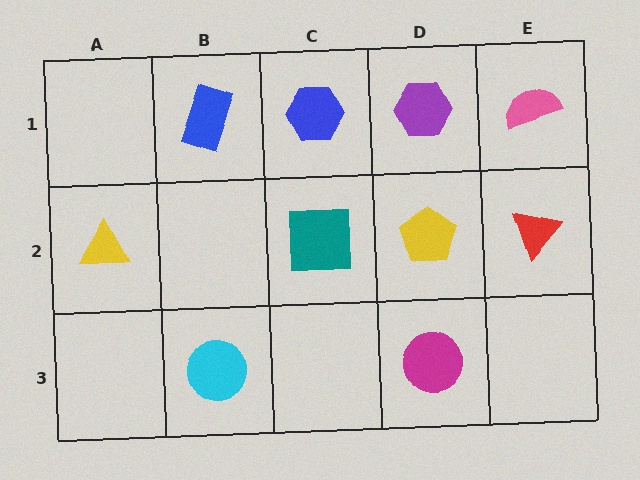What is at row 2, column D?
A yellow pentagon.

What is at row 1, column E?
A pink semicircle.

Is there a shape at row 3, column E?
No, that cell is empty.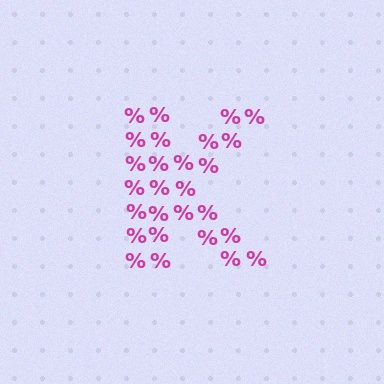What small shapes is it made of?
It is made of small percent signs.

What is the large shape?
The large shape is the letter K.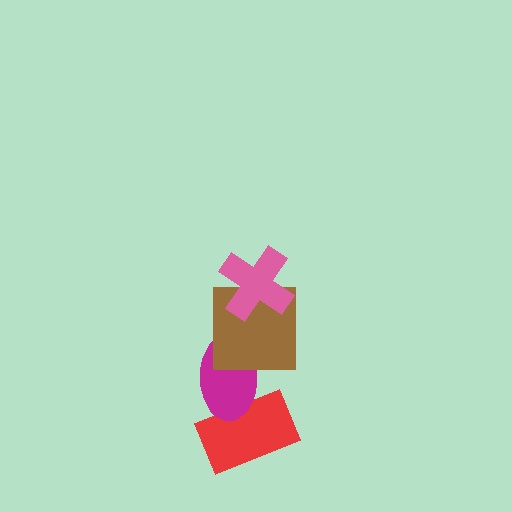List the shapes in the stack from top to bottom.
From top to bottom: the pink cross, the brown square, the magenta ellipse, the red rectangle.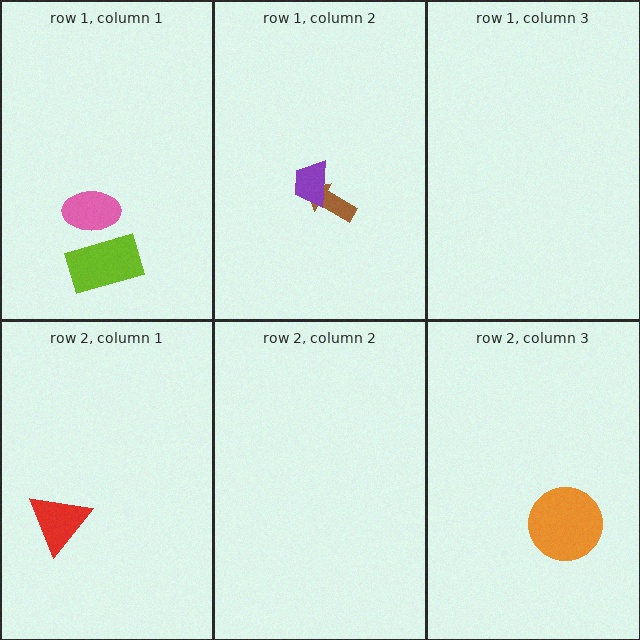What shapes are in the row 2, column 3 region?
The orange circle.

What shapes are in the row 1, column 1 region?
The lime rectangle, the pink ellipse.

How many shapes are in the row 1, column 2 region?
2.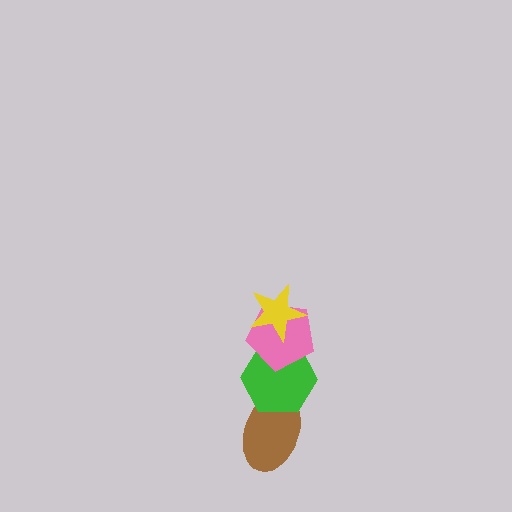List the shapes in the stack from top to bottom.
From top to bottom: the yellow star, the pink pentagon, the green hexagon, the brown ellipse.